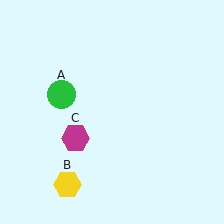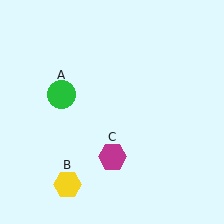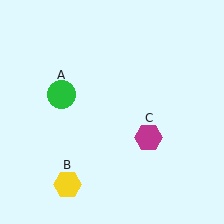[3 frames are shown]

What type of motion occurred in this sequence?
The magenta hexagon (object C) rotated counterclockwise around the center of the scene.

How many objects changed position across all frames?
1 object changed position: magenta hexagon (object C).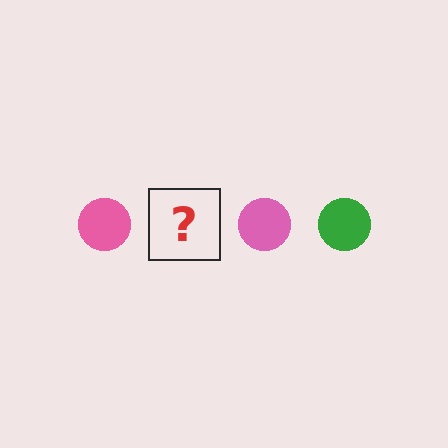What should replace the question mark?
The question mark should be replaced with a green circle.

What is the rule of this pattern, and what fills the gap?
The rule is that the pattern cycles through pink, green circles. The gap should be filled with a green circle.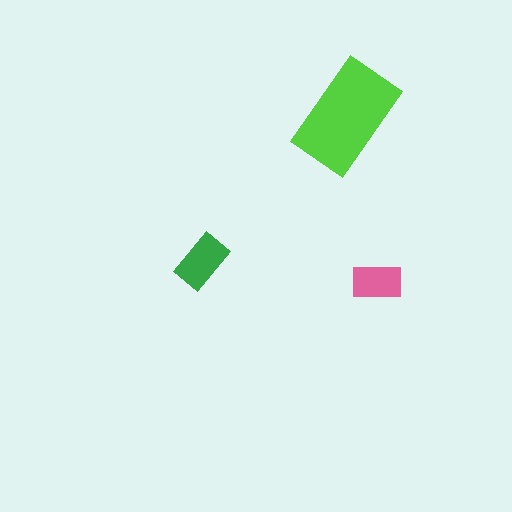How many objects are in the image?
There are 3 objects in the image.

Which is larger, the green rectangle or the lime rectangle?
The lime one.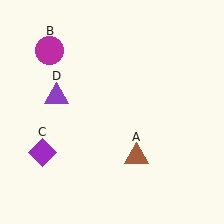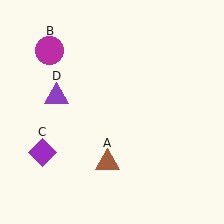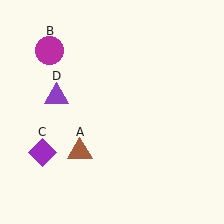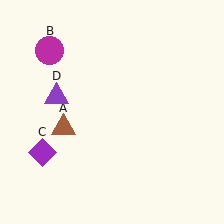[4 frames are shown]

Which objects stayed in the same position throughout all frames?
Magenta circle (object B) and purple diamond (object C) and purple triangle (object D) remained stationary.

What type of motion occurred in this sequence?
The brown triangle (object A) rotated clockwise around the center of the scene.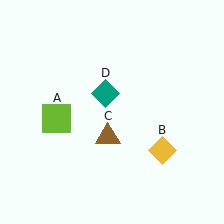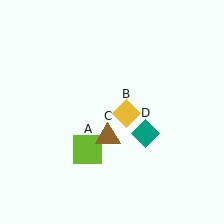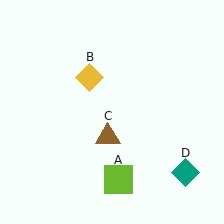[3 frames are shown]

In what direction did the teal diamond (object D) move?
The teal diamond (object D) moved down and to the right.